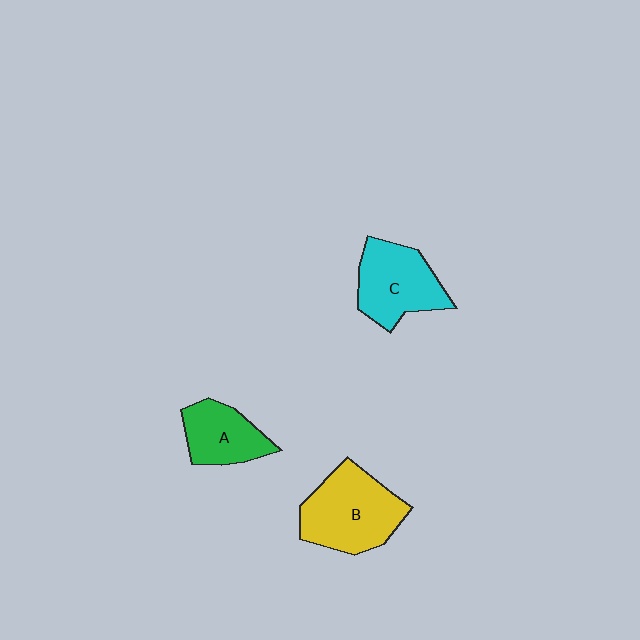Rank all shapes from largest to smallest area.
From largest to smallest: B (yellow), C (cyan), A (green).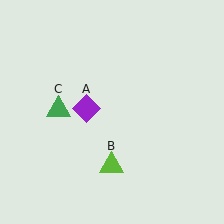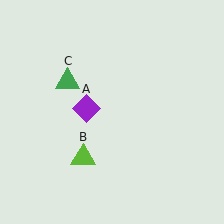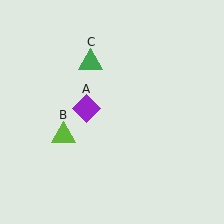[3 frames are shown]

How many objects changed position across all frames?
2 objects changed position: lime triangle (object B), green triangle (object C).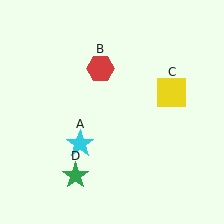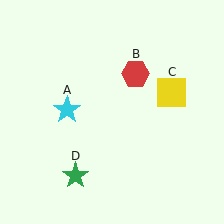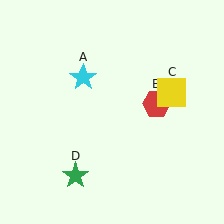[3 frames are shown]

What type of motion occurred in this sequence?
The cyan star (object A), red hexagon (object B) rotated clockwise around the center of the scene.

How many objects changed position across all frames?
2 objects changed position: cyan star (object A), red hexagon (object B).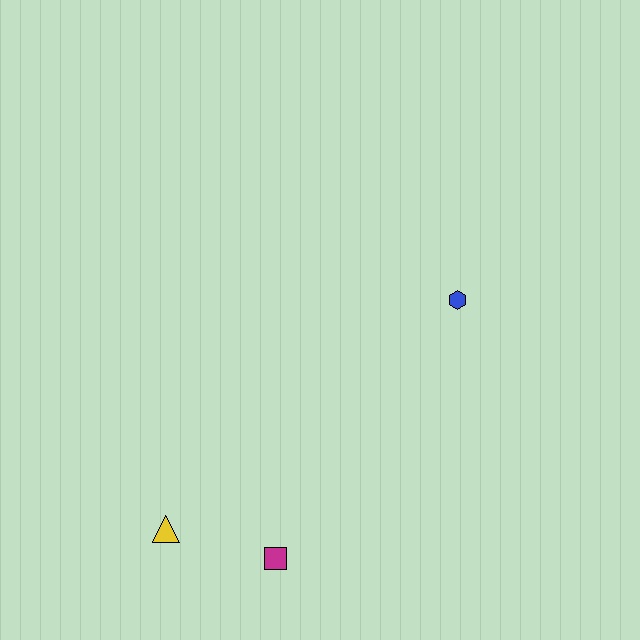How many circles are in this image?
There are no circles.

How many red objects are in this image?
There are no red objects.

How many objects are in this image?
There are 3 objects.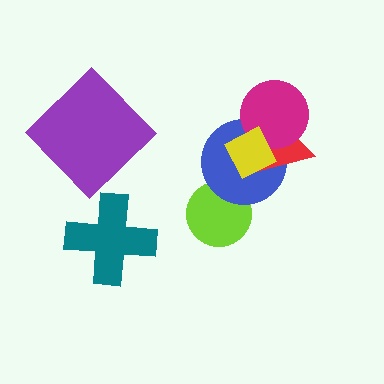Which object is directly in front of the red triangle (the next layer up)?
The magenta circle is directly in front of the red triangle.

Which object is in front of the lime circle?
The blue circle is in front of the lime circle.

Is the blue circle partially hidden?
Yes, it is partially covered by another shape.